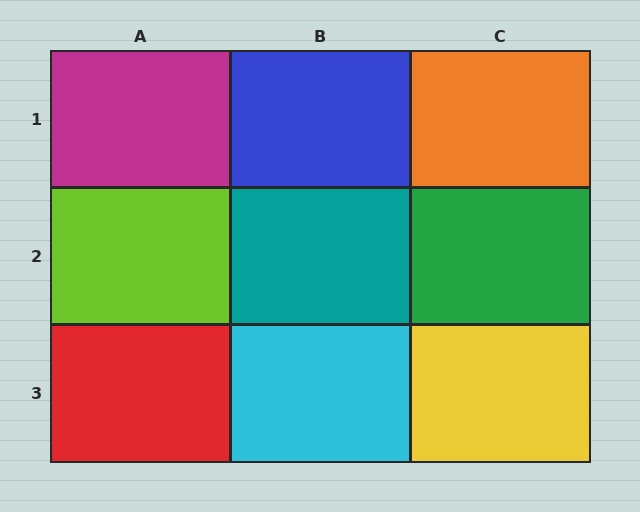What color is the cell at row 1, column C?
Orange.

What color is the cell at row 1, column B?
Blue.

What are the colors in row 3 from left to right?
Red, cyan, yellow.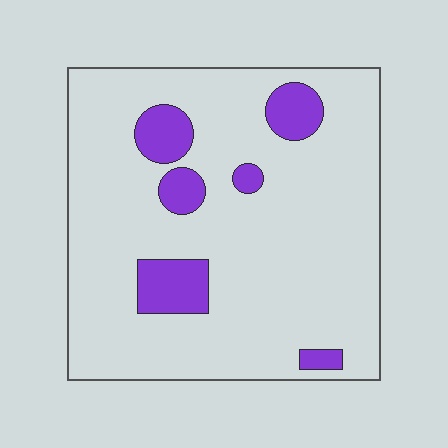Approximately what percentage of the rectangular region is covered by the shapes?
Approximately 15%.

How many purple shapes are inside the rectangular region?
6.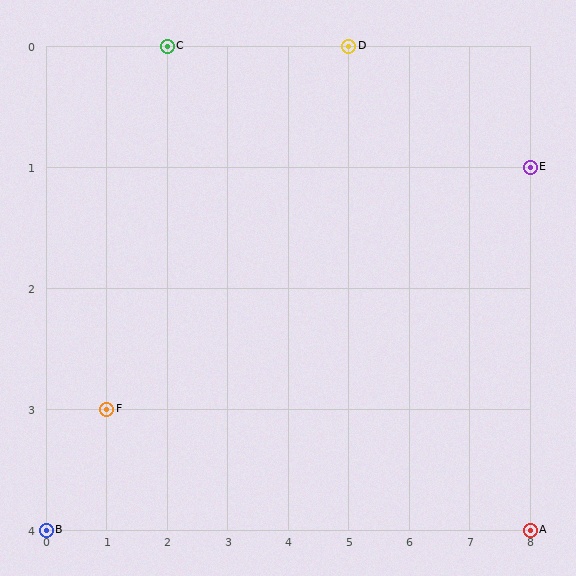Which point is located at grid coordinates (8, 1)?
Point E is at (8, 1).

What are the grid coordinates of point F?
Point F is at grid coordinates (1, 3).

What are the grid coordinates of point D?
Point D is at grid coordinates (5, 0).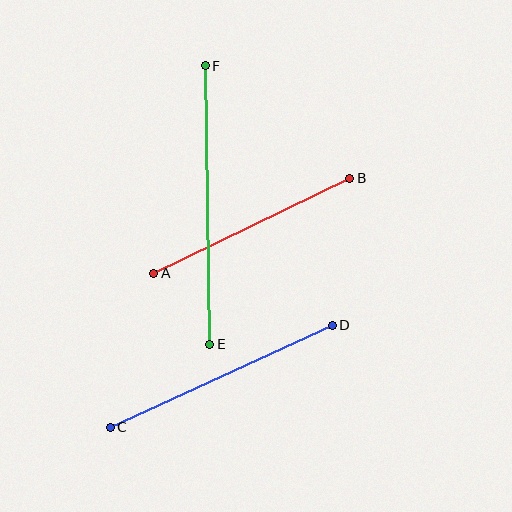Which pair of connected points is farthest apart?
Points E and F are farthest apart.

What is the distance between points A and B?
The distance is approximately 218 pixels.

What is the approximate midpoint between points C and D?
The midpoint is at approximately (221, 376) pixels.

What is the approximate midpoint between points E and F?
The midpoint is at approximately (207, 205) pixels.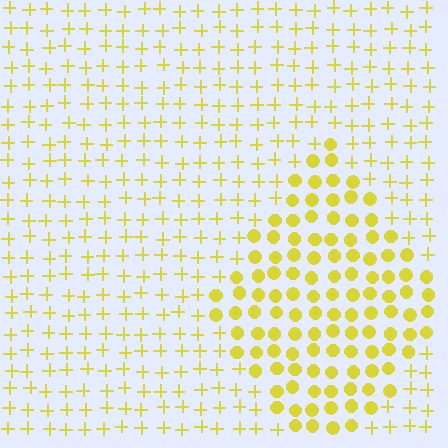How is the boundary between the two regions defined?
The boundary is defined by a change in element shape: circles inside vs. plus signs outside. All elements share the same color and spacing.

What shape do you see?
I see a diamond.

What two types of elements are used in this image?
The image uses circles inside the diamond region and plus signs outside it.